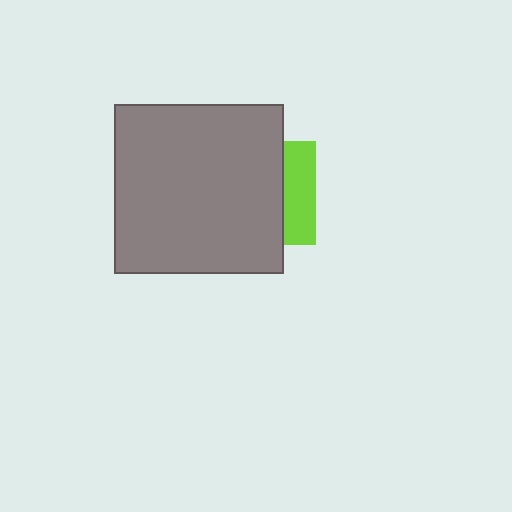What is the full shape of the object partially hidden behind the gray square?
The partially hidden object is a lime square.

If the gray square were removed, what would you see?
You would see the complete lime square.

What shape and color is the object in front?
The object in front is a gray square.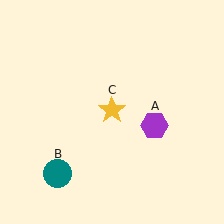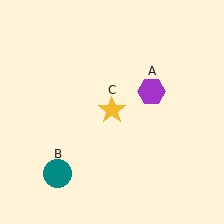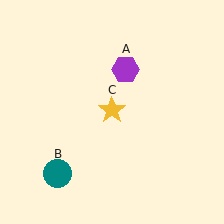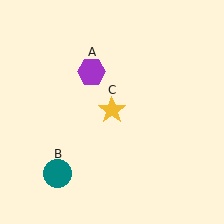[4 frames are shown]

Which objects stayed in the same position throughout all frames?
Teal circle (object B) and yellow star (object C) remained stationary.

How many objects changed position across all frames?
1 object changed position: purple hexagon (object A).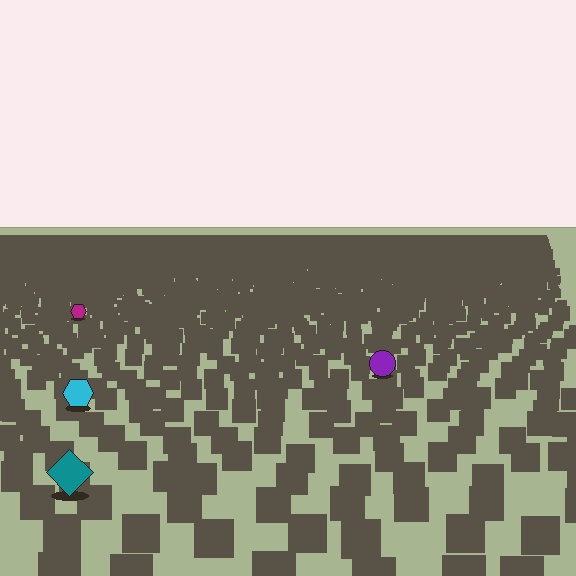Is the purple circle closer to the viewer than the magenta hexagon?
Yes. The purple circle is closer — you can tell from the texture gradient: the ground texture is coarser near it.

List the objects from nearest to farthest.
From nearest to farthest: the teal diamond, the cyan hexagon, the purple circle, the magenta hexagon.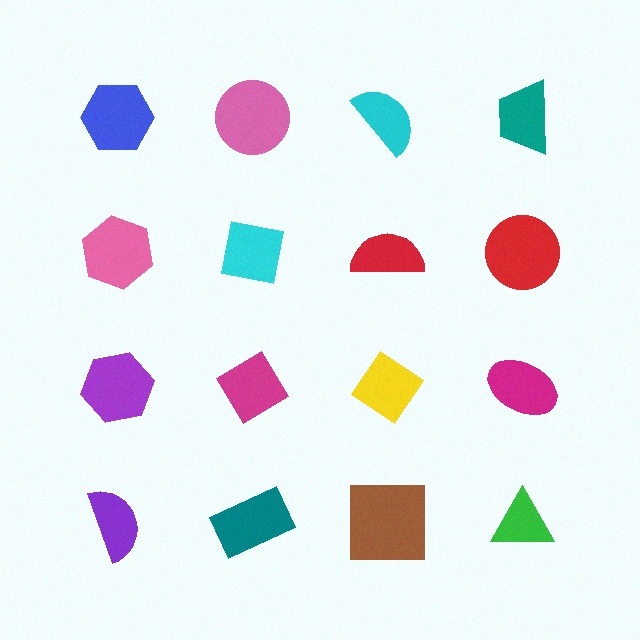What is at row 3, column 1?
A purple hexagon.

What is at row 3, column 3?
A yellow diamond.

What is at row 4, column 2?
A teal rectangle.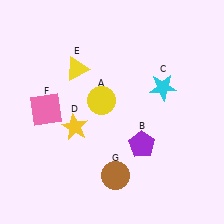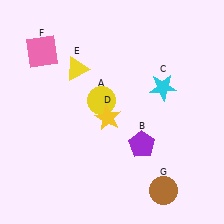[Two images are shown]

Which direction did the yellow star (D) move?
The yellow star (D) moved right.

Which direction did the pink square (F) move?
The pink square (F) moved up.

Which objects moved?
The objects that moved are: the yellow star (D), the pink square (F), the brown circle (G).